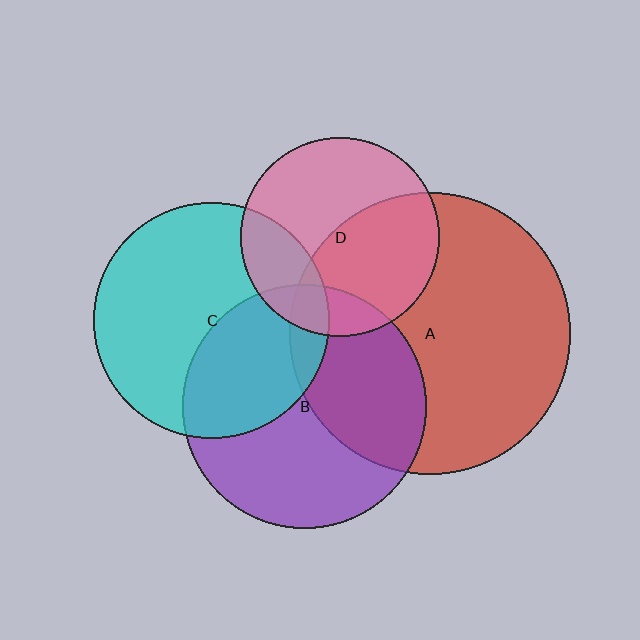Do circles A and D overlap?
Yes.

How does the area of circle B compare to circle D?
Approximately 1.5 times.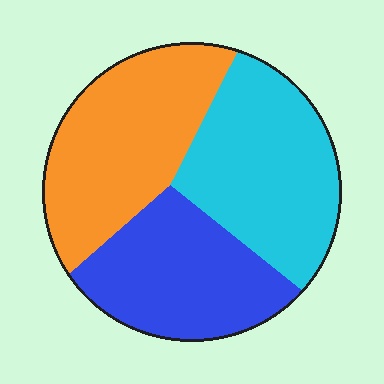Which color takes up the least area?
Blue, at roughly 30%.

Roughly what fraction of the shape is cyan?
Cyan covers 35% of the shape.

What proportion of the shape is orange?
Orange takes up about one third (1/3) of the shape.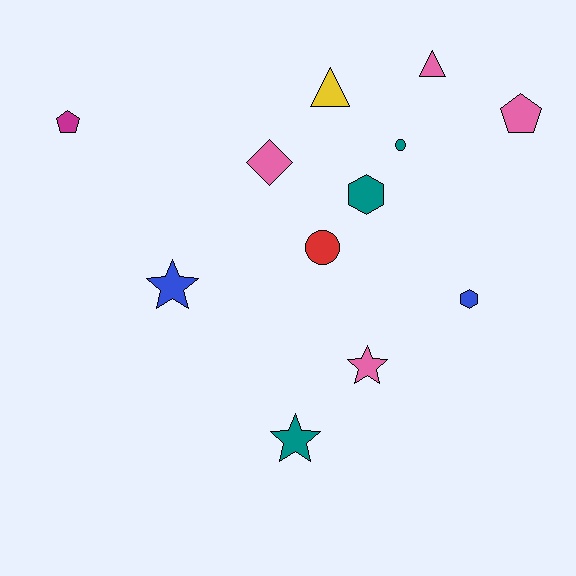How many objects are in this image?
There are 12 objects.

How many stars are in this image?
There are 3 stars.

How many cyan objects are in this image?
There are no cyan objects.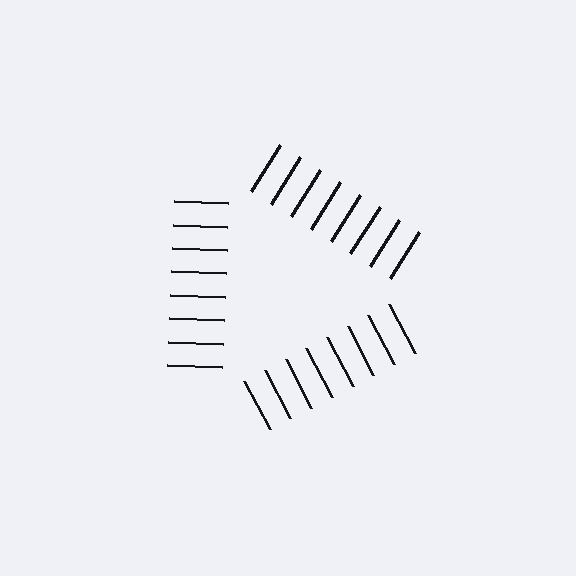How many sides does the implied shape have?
3 sides — the line-ends trace a triangle.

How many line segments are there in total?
24 — 8 along each of the 3 edges.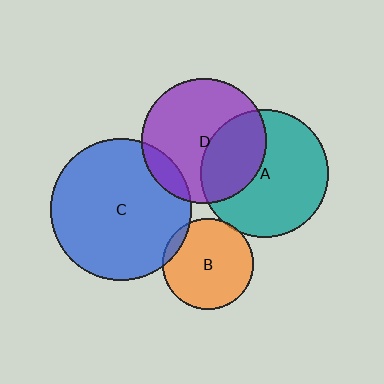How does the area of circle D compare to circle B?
Approximately 1.9 times.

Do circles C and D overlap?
Yes.